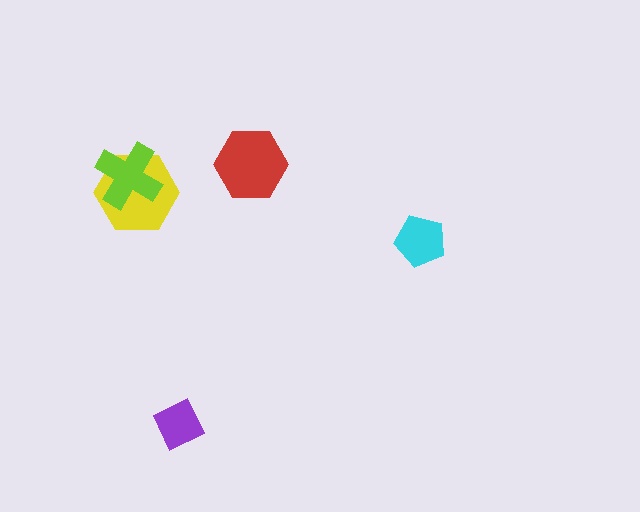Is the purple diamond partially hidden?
No, no other shape covers it.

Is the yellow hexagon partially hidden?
Yes, it is partially covered by another shape.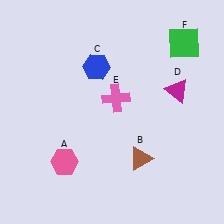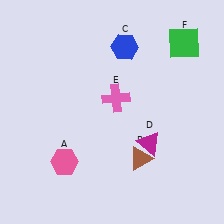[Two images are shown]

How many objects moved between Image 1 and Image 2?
2 objects moved between the two images.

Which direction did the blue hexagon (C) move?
The blue hexagon (C) moved right.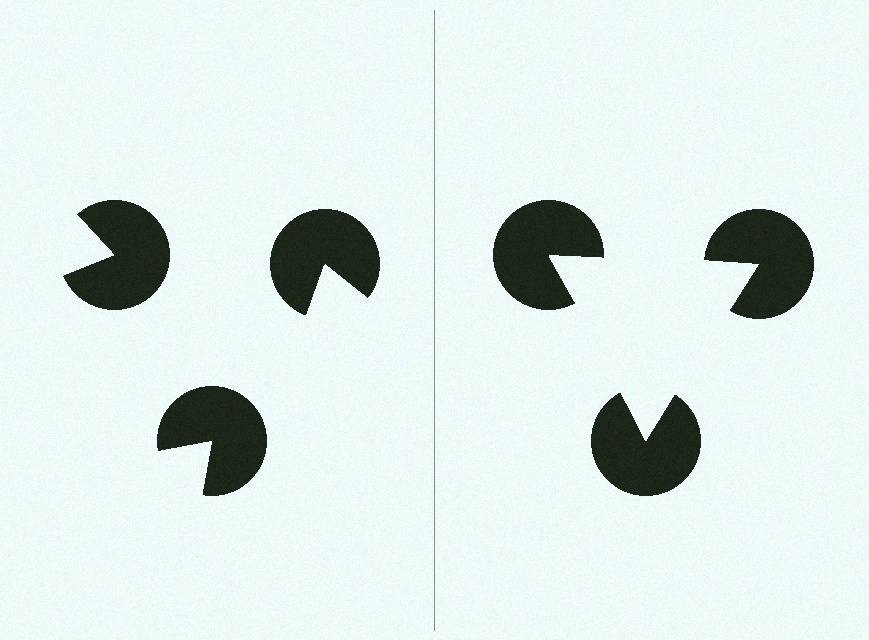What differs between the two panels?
The pac-man discs are positioned identically on both sides; only the wedge orientations differ. On the right they align to a triangle; on the left they are misaligned.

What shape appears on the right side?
An illusory triangle.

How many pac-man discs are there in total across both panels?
6 — 3 on each side.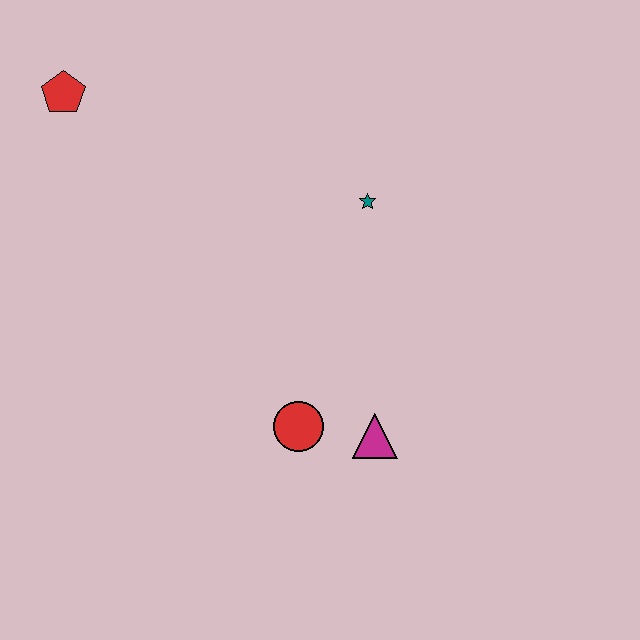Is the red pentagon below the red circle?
No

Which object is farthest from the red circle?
The red pentagon is farthest from the red circle.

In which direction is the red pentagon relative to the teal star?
The red pentagon is to the left of the teal star.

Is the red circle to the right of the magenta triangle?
No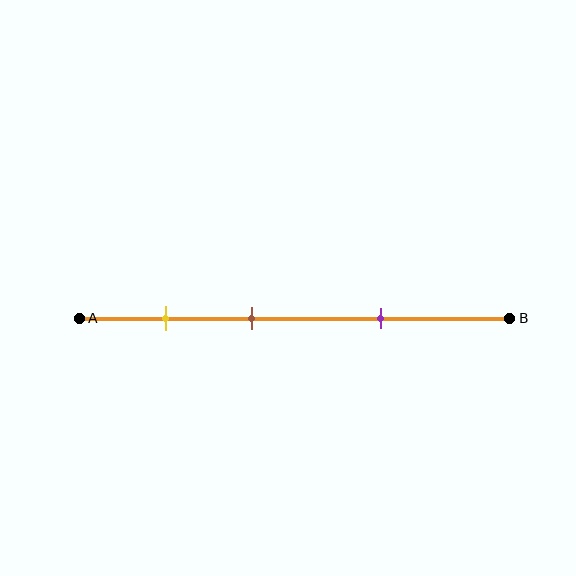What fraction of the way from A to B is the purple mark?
The purple mark is approximately 70% (0.7) of the way from A to B.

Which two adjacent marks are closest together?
The yellow and brown marks are the closest adjacent pair.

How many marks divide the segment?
There are 3 marks dividing the segment.